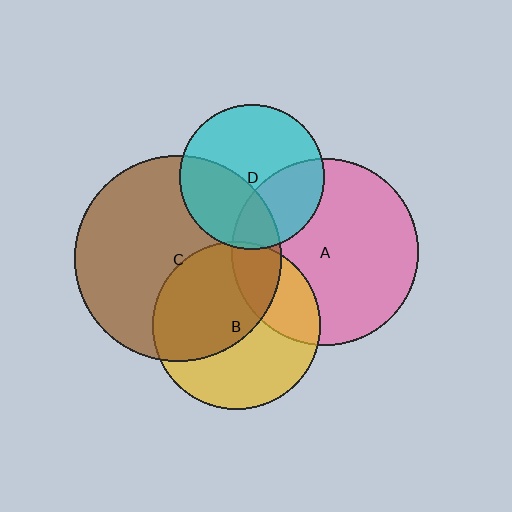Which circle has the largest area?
Circle C (brown).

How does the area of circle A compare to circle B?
Approximately 1.2 times.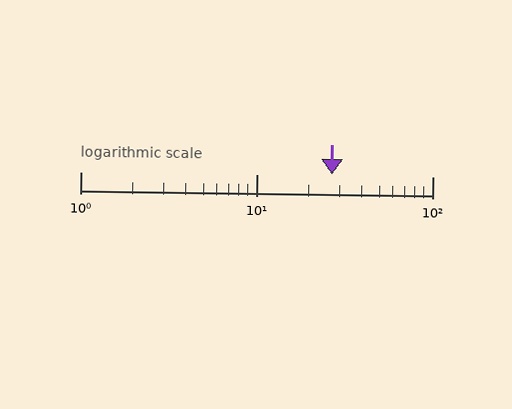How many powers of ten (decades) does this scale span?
The scale spans 2 decades, from 1 to 100.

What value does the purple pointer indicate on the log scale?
The pointer indicates approximately 27.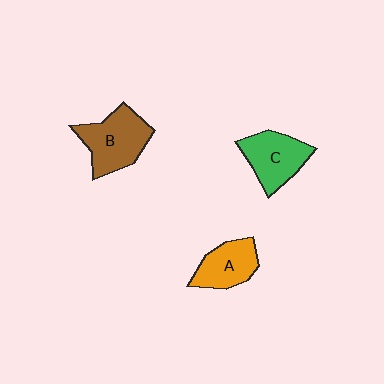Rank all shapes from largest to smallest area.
From largest to smallest: B (brown), C (green), A (orange).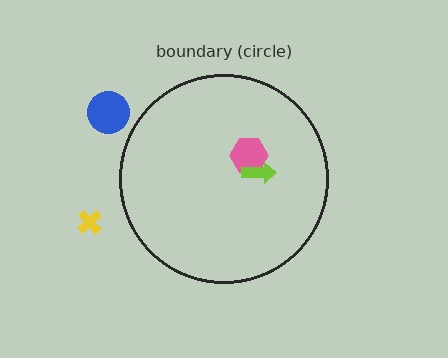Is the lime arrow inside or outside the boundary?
Inside.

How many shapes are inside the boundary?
2 inside, 2 outside.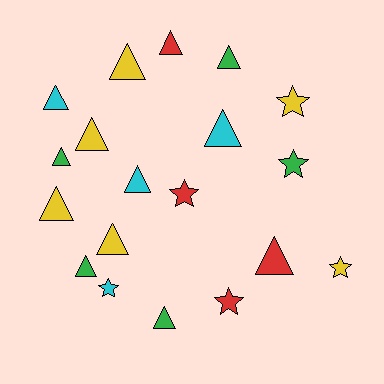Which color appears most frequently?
Yellow, with 6 objects.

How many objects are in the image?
There are 19 objects.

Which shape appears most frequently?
Triangle, with 13 objects.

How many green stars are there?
There is 1 green star.